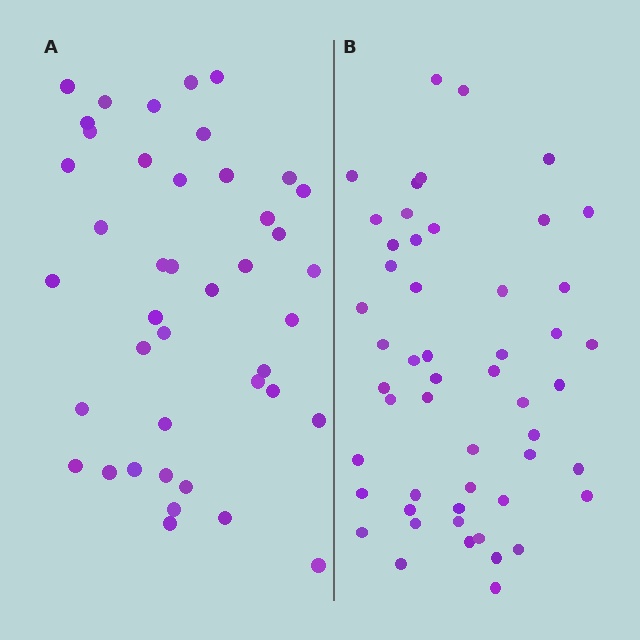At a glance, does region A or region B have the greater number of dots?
Region B (the right region) has more dots.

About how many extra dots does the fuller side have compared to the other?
Region B has roughly 10 or so more dots than region A.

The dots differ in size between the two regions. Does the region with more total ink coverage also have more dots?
No. Region A has more total ink coverage because its dots are larger, but region B actually contains more individual dots. Total area can be misleading — the number of items is what matters here.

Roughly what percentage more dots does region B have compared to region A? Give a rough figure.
About 25% more.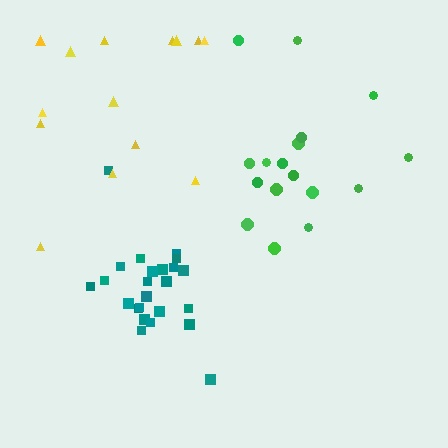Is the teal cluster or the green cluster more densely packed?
Teal.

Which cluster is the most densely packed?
Teal.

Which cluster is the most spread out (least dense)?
Yellow.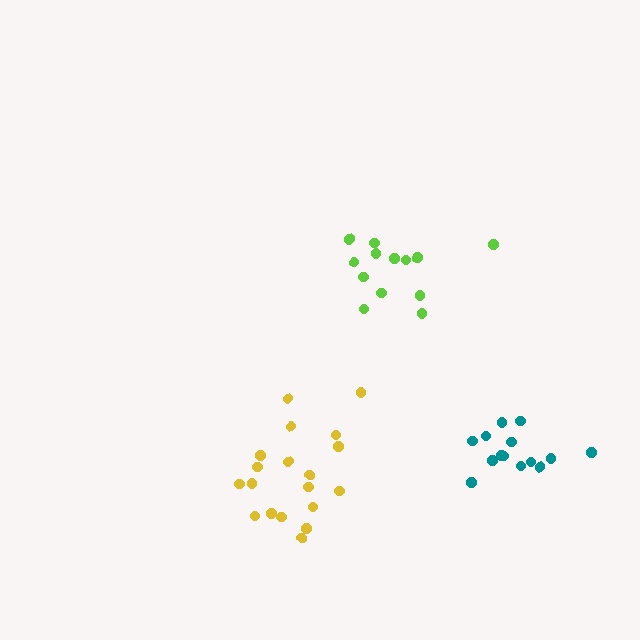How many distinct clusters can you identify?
There are 3 distinct clusters.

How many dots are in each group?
Group 1: 19 dots, Group 2: 13 dots, Group 3: 14 dots (46 total).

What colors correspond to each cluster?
The clusters are colored: yellow, lime, teal.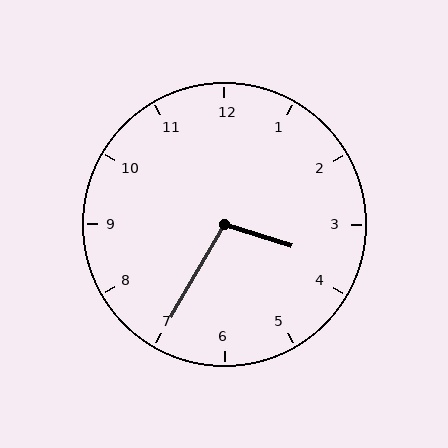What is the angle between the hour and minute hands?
Approximately 102 degrees.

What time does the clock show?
3:35.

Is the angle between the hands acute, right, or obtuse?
It is obtuse.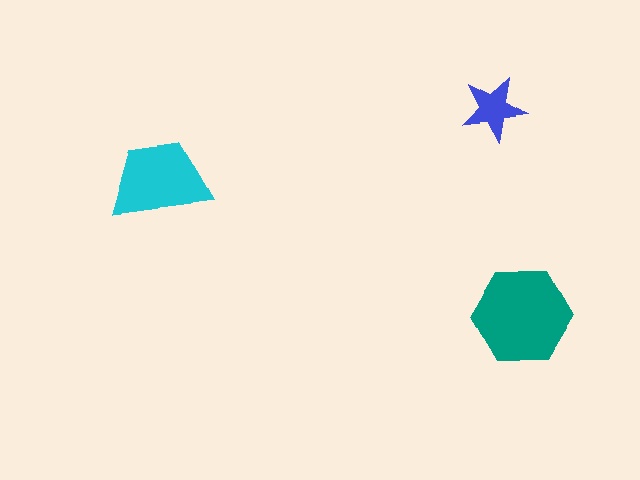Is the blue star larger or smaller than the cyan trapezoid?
Smaller.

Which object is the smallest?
The blue star.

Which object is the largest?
The teal hexagon.